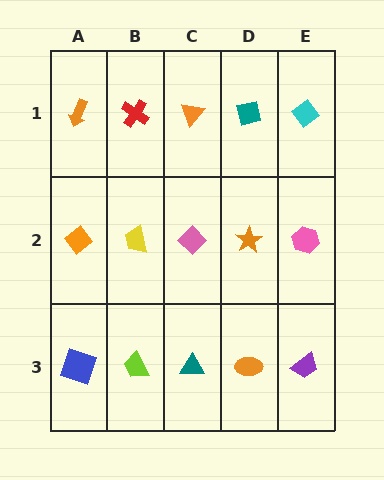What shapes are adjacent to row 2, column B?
A red cross (row 1, column B), a lime trapezoid (row 3, column B), an orange diamond (row 2, column A), a pink diamond (row 2, column C).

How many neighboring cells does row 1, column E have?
2.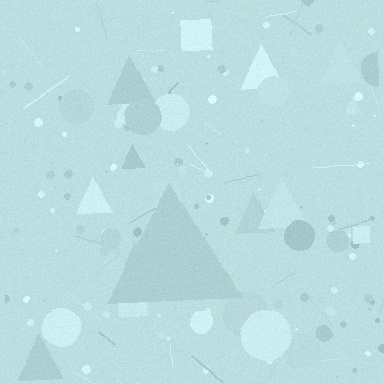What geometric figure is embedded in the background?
A triangle is embedded in the background.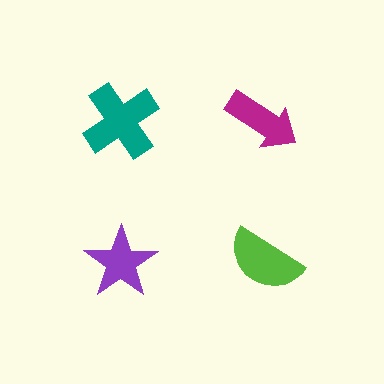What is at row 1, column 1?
A teal cross.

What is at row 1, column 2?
A magenta arrow.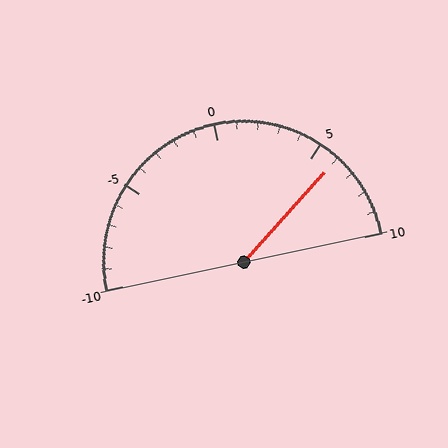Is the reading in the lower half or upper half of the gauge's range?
The reading is in the upper half of the range (-10 to 10).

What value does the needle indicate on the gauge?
The needle indicates approximately 6.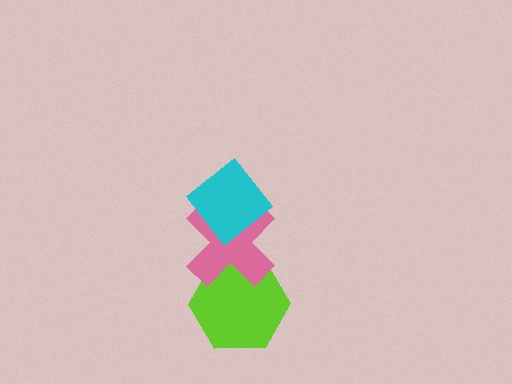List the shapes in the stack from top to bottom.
From top to bottom: the cyan diamond, the pink cross, the lime hexagon.